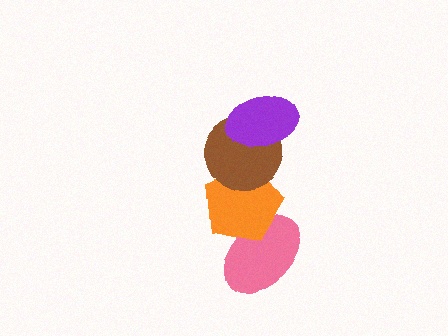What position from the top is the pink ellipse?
The pink ellipse is 4th from the top.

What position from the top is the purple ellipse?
The purple ellipse is 1st from the top.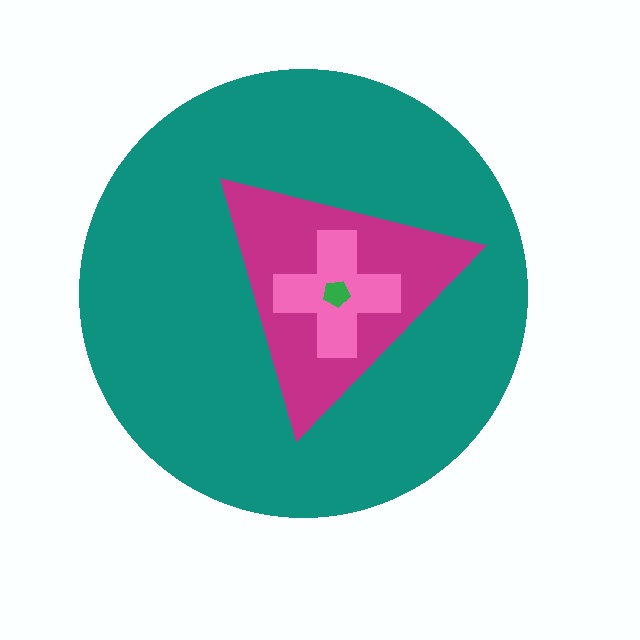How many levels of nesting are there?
4.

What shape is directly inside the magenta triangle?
The pink cross.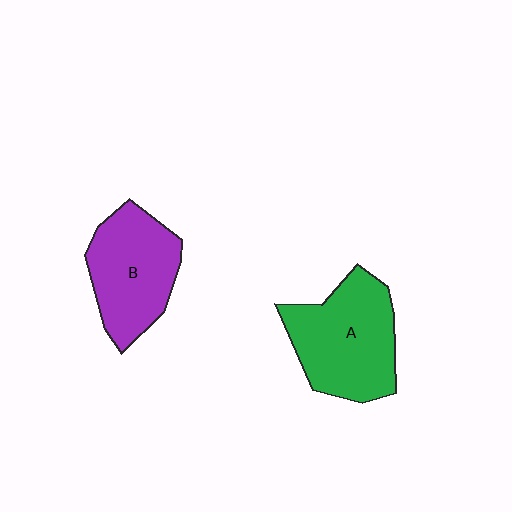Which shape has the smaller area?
Shape B (purple).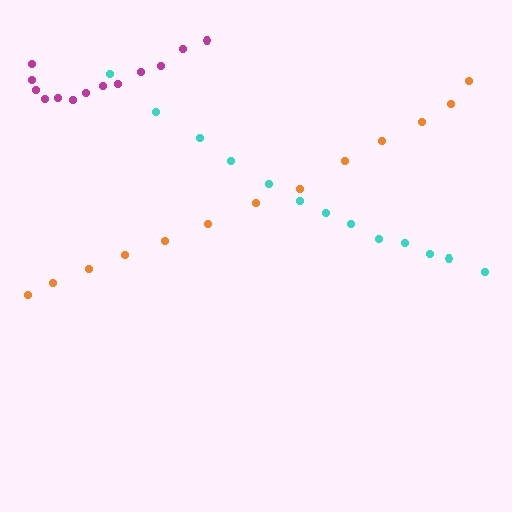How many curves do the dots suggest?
There are 3 distinct paths.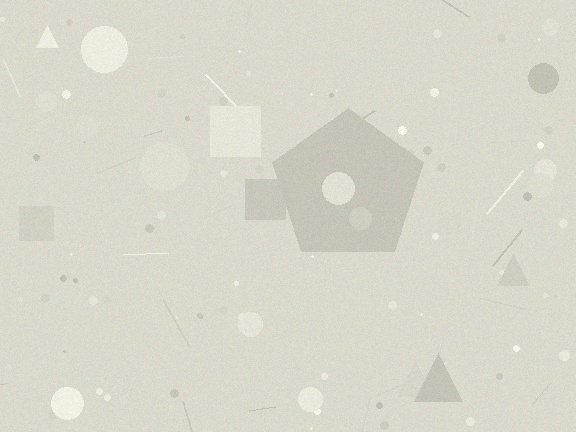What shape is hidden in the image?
A pentagon is hidden in the image.